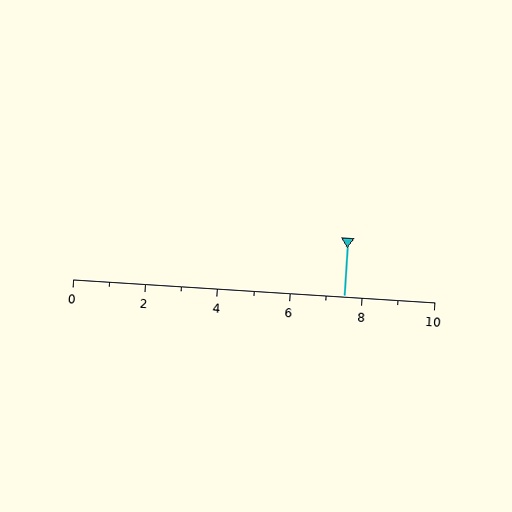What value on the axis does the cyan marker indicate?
The marker indicates approximately 7.5.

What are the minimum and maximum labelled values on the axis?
The axis runs from 0 to 10.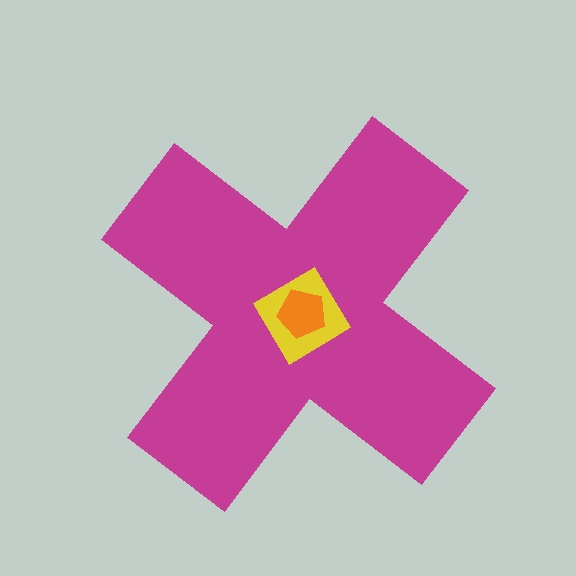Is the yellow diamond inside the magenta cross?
Yes.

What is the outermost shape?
The magenta cross.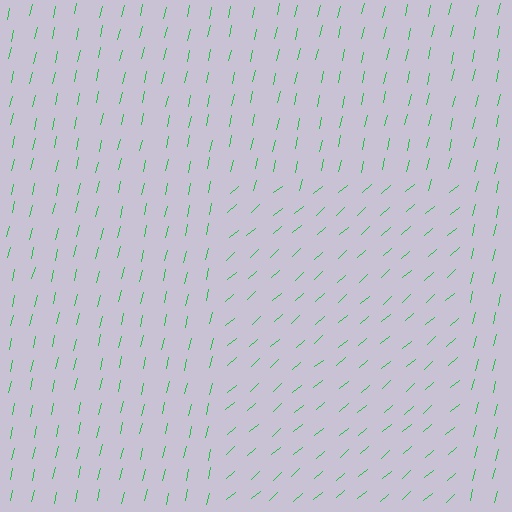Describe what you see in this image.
The image is filled with small green line segments. A rectangle region in the image has lines oriented differently from the surrounding lines, creating a visible texture boundary.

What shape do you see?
I see a rectangle.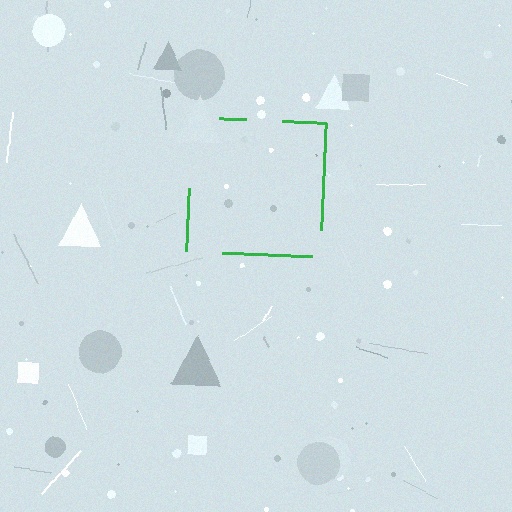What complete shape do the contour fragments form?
The contour fragments form a square.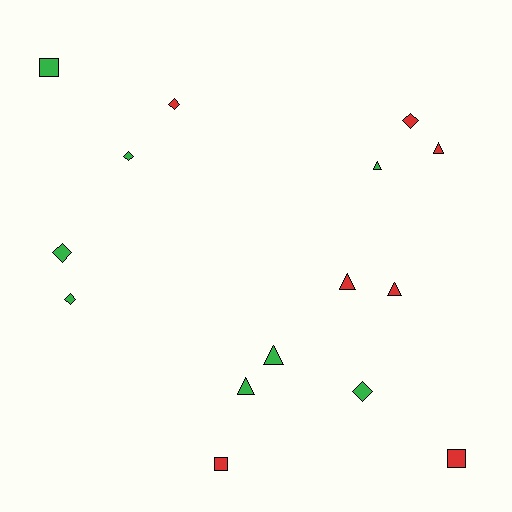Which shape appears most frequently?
Diamond, with 6 objects.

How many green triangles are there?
There are 3 green triangles.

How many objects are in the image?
There are 15 objects.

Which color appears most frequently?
Green, with 8 objects.